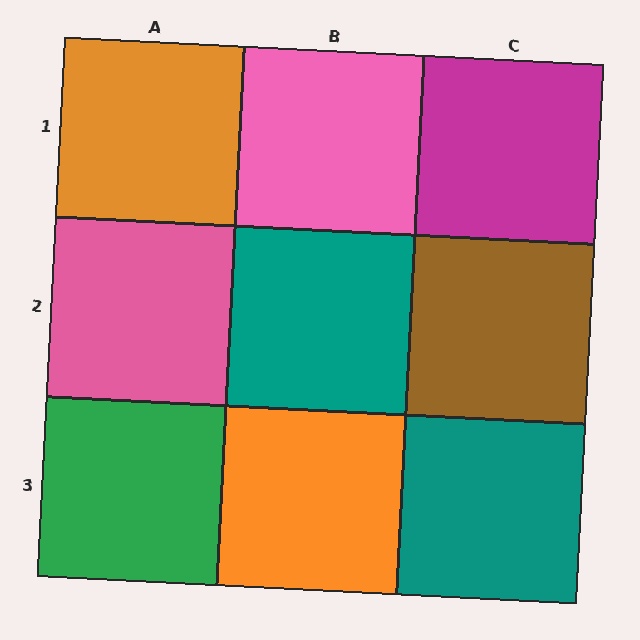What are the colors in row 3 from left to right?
Green, orange, teal.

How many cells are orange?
2 cells are orange.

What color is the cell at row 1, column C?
Magenta.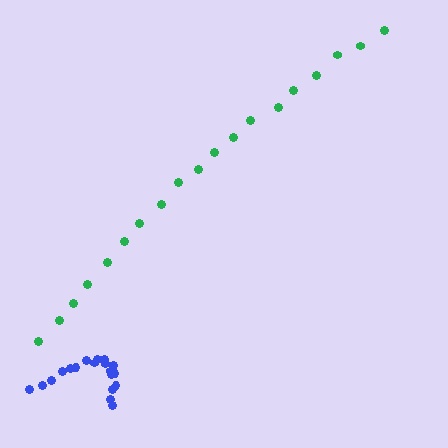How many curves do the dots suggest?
There are 2 distinct paths.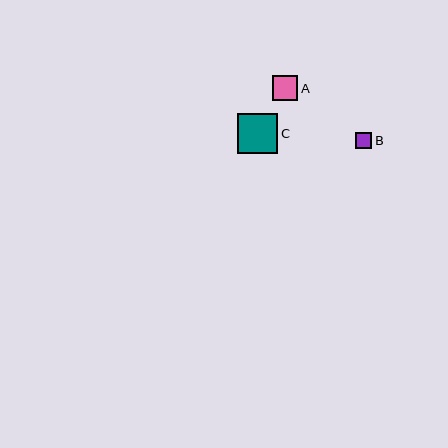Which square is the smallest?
Square B is the smallest with a size of approximately 16 pixels.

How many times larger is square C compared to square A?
Square C is approximately 1.6 times the size of square A.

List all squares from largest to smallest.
From largest to smallest: C, A, B.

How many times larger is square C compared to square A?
Square C is approximately 1.6 times the size of square A.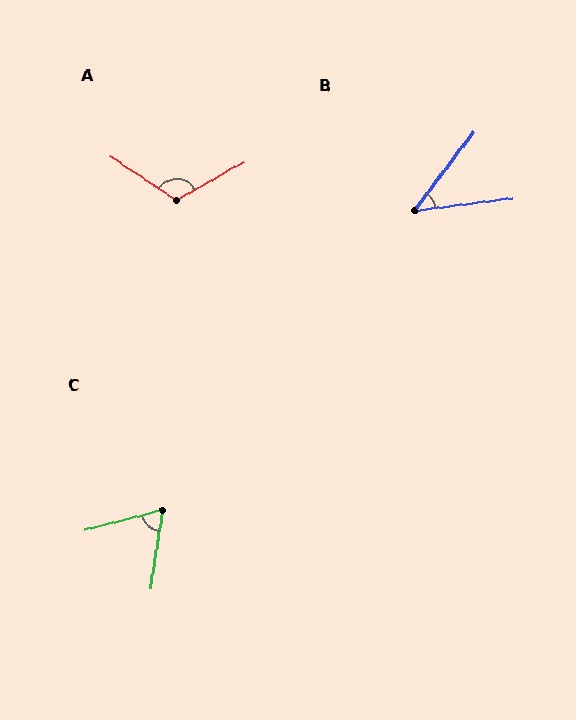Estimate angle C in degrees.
Approximately 67 degrees.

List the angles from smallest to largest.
B (46°), C (67°), A (117°).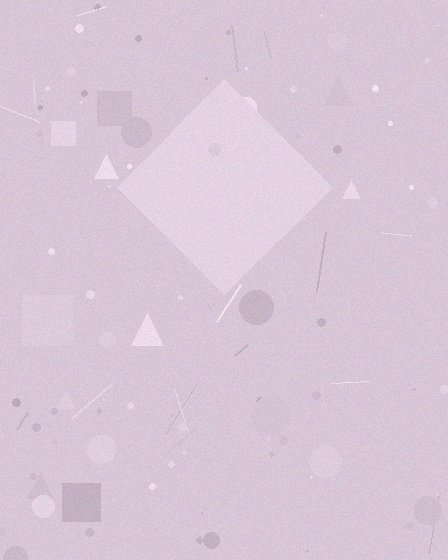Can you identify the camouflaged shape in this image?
The camouflaged shape is a diamond.